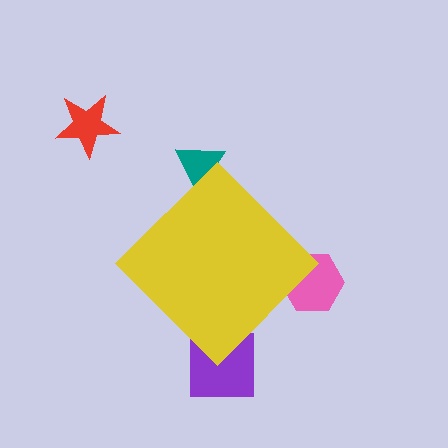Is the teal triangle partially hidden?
Yes, the teal triangle is partially hidden behind the yellow diamond.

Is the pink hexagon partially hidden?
Yes, the pink hexagon is partially hidden behind the yellow diamond.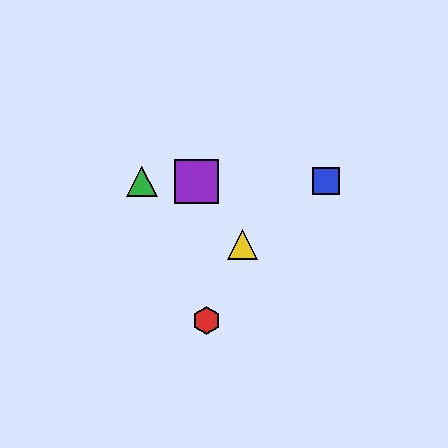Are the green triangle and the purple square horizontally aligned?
Yes, both are at y≈181.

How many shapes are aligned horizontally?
3 shapes (the blue square, the green triangle, the purple square) are aligned horizontally.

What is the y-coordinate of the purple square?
The purple square is at y≈181.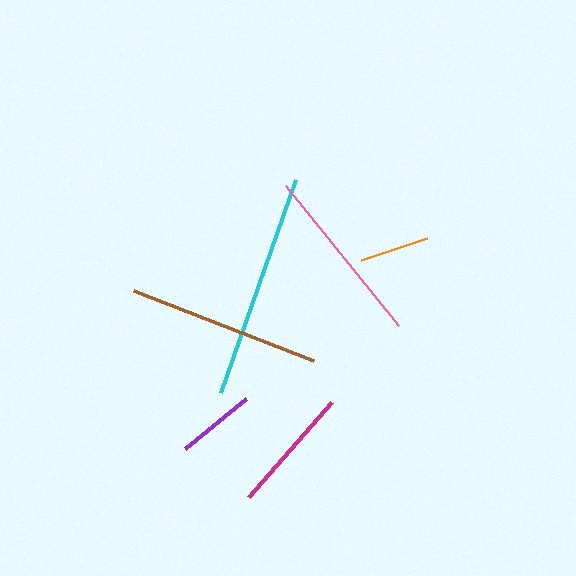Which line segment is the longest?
The cyan line is the longest at approximately 226 pixels.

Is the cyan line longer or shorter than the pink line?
The cyan line is longer than the pink line.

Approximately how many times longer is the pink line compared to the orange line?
The pink line is approximately 2.6 times the length of the orange line.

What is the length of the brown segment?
The brown segment is approximately 193 pixels long.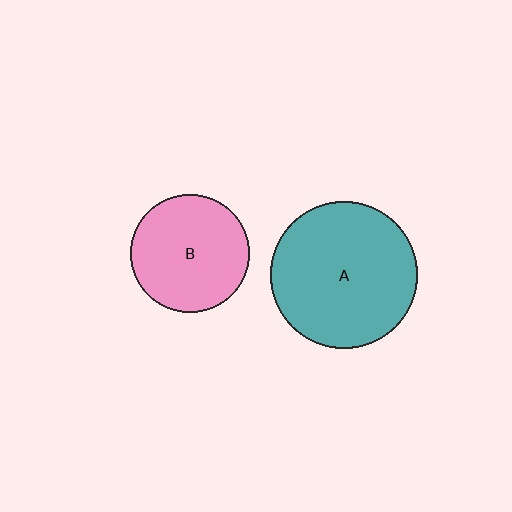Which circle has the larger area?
Circle A (teal).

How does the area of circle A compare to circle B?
Approximately 1.5 times.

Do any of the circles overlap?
No, none of the circles overlap.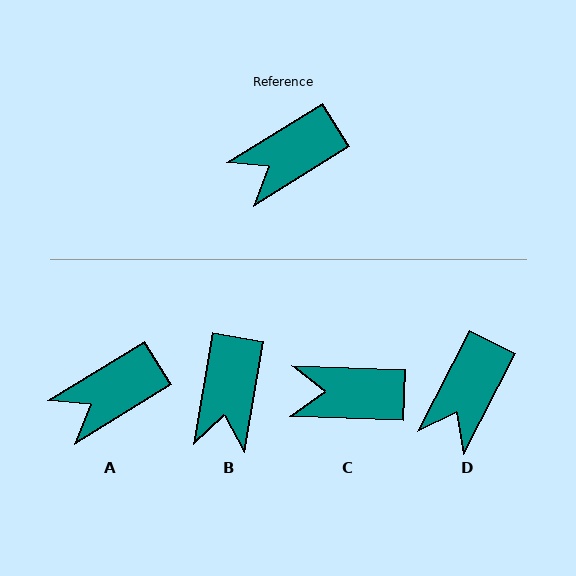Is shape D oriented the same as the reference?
No, it is off by about 31 degrees.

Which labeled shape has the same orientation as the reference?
A.